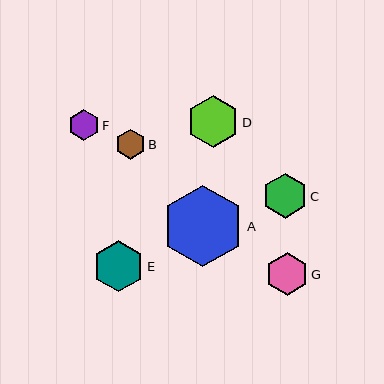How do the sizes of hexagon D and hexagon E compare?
Hexagon D and hexagon E are approximately the same size.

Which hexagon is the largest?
Hexagon A is the largest with a size of approximately 81 pixels.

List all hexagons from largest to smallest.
From largest to smallest: A, D, E, C, G, F, B.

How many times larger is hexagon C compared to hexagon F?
Hexagon C is approximately 1.4 times the size of hexagon F.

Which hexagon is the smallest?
Hexagon B is the smallest with a size of approximately 30 pixels.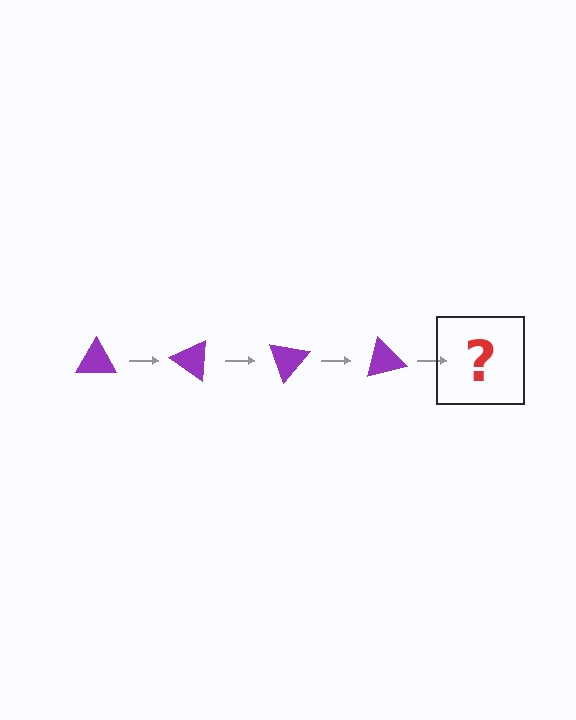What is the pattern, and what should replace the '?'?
The pattern is that the triangle rotates 35 degrees each step. The '?' should be a purple triangle rotated 140 degrees.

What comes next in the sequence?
The next element should be a purple triangle rotated 140 degrees.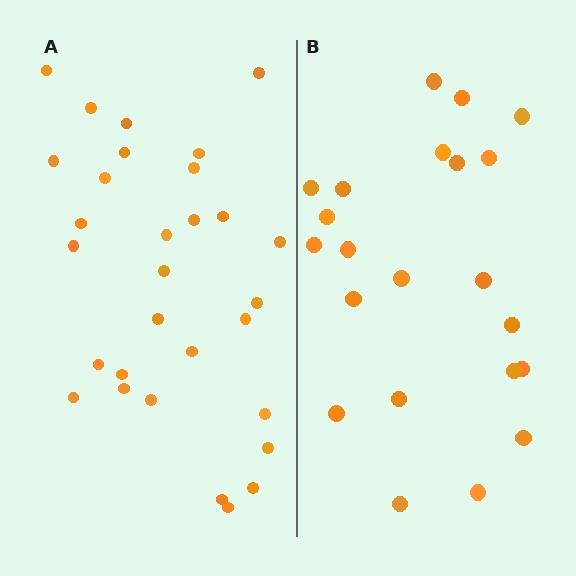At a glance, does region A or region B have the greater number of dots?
Region A (the left region) has more dots.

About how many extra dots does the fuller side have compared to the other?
Region A has roughly 8 or so more dots than region B.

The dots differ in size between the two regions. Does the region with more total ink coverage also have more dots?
No. Region B has more total ink coverage because its dots are larger, but region A actually contains more individual dots. Total area can be misleading — the number of items is what matters here.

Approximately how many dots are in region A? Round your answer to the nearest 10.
About 30 dots.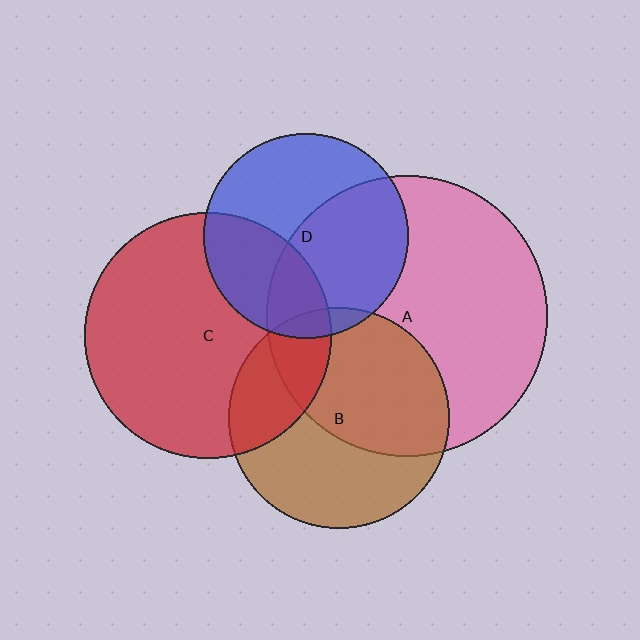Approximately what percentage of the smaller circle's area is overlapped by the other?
Approximately 50%.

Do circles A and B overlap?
Yes.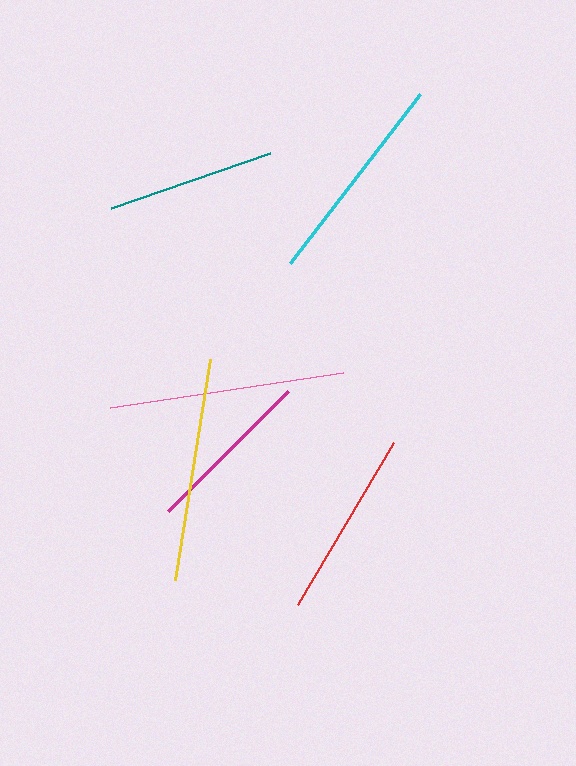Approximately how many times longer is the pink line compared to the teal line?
The pink line is approximately 1.4 times the length of the teal line.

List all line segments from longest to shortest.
From longest to shortest: pink, yellow, cyan, red, magenta, teal.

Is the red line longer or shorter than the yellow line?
The yellow line is longer than the red line.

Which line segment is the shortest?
The teal line is the shortest at approximately 169 pixels.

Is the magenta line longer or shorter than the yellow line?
The yellow line is longer than the magenta line.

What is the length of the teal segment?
The teal segment is approximately 169 pixels long.